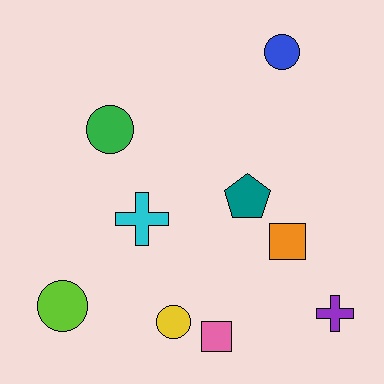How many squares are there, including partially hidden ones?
There are 2 squares.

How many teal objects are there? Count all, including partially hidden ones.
There is 1 teal object.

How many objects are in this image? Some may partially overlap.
There are 9 objects.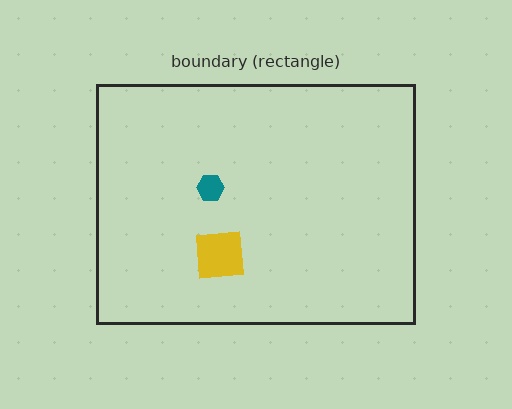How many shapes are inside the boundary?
2 inside, 0 outside.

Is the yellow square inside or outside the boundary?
Inside.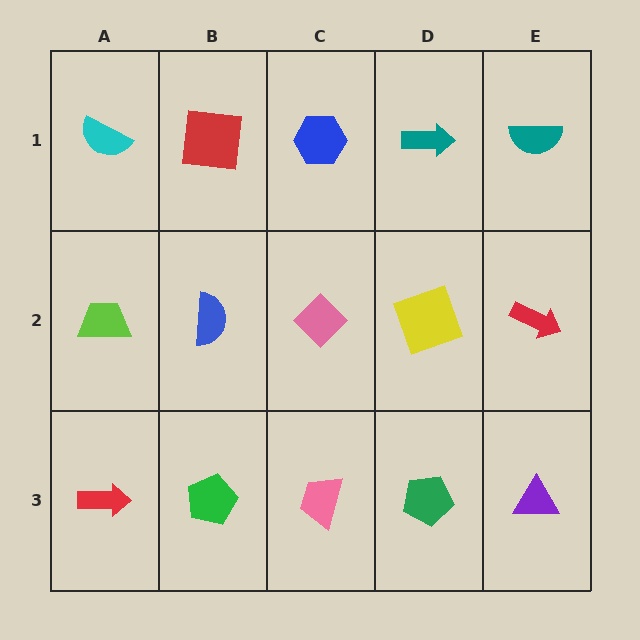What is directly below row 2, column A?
A red arrow.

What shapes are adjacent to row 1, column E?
A red arrow (row 2, column E), a teal arrow (row 1, column D).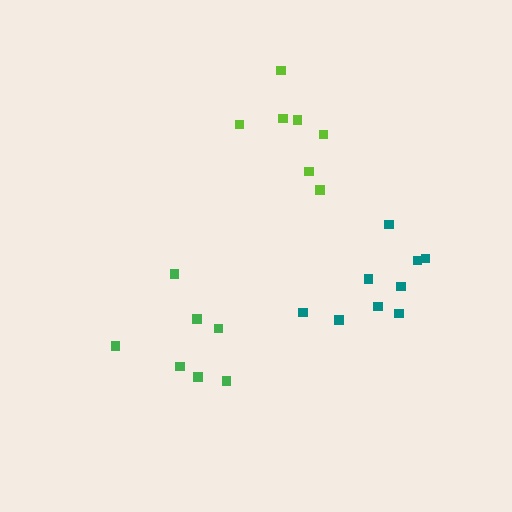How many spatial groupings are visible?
There are 3 spatial groupings.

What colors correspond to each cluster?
The clusters are colored: green, teal, lime.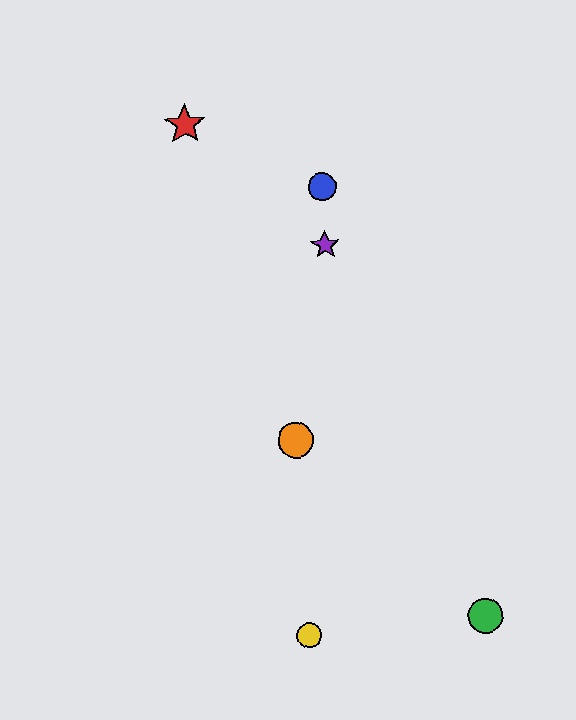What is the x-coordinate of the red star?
The red star is at x≈185.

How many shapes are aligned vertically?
2 shapes (the blue circle, the purple star) are aligned vertically.